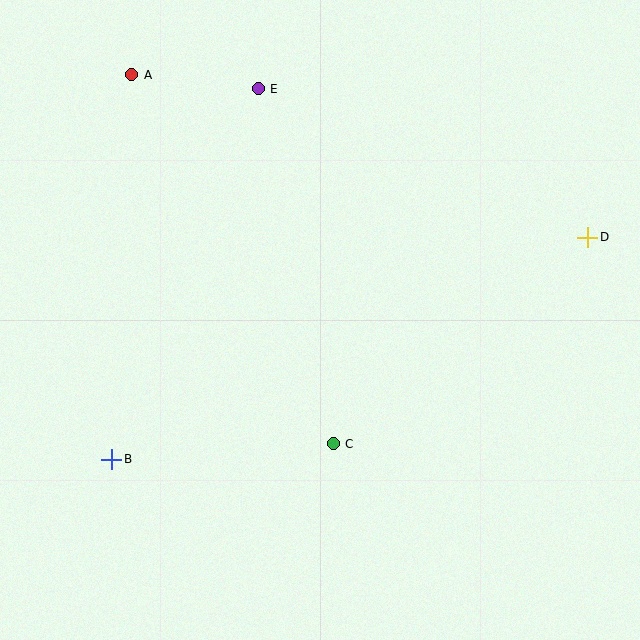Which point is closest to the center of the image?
Point C at (333, 444) is closest to the center.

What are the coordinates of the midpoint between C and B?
The midpoint between C and B is at (222, 451).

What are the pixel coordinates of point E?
Point E is at (258, 89).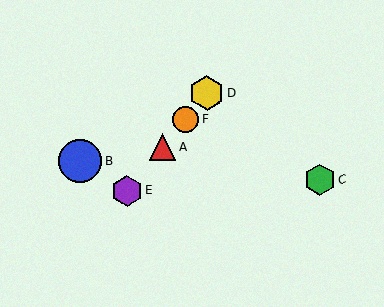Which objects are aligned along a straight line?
Objects A, D, E, F are aligned along a straight line.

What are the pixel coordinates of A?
Object A is at (163, 147).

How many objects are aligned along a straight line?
4 objects (A, D, E, F) are aligned along a straight line.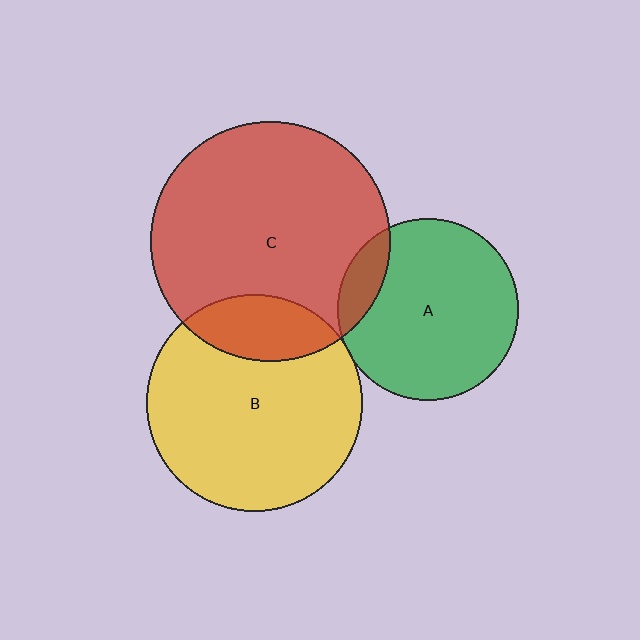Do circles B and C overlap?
Yes.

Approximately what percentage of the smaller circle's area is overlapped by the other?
Approximately 20%.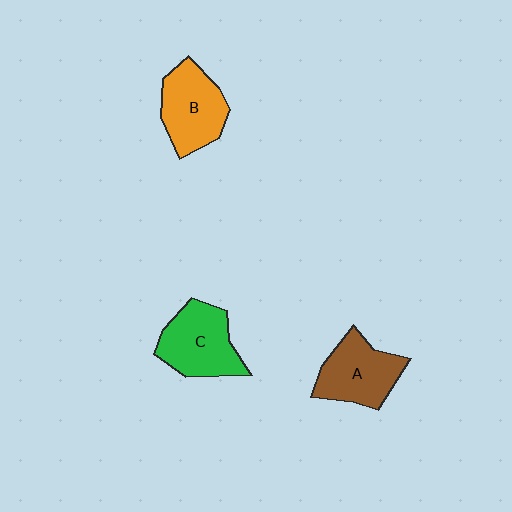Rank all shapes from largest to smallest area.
From largest to smallest: C (green), B (orange), A (brown).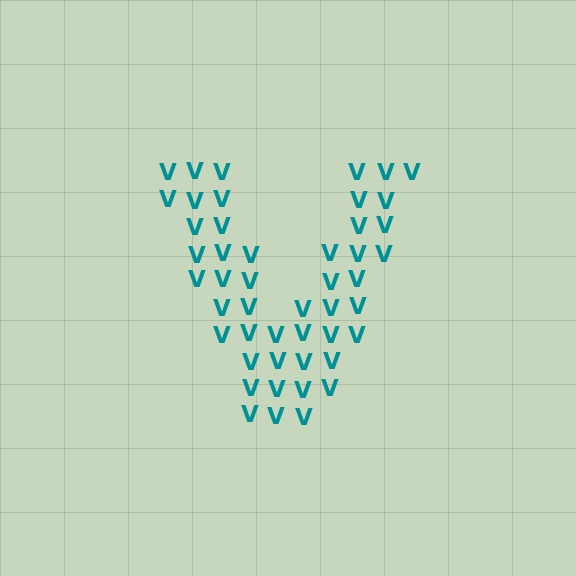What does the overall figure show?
The overall figure shows the letter V.